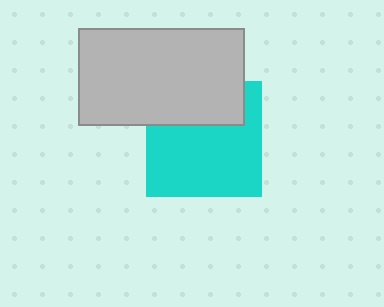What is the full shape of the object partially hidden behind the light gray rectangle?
The partially hidden object is a cyan square.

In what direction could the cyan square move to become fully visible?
The cyan square could move down. That would shift it out from behind the light gray rectangle entirely.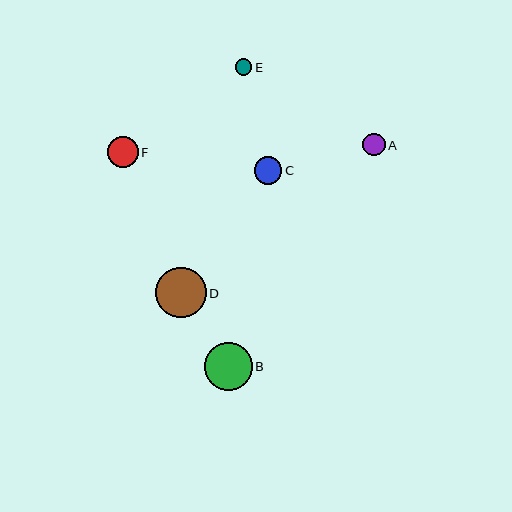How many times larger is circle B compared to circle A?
Circle B is approximately 2.2 times the size of circle A.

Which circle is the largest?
Circle D is the largest with a size of approximately 50 pixels.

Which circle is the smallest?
Circle E is the smallest with a size of approximately 17 pixels.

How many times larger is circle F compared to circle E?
Circle F is approximately 1.8 times the size of circle E.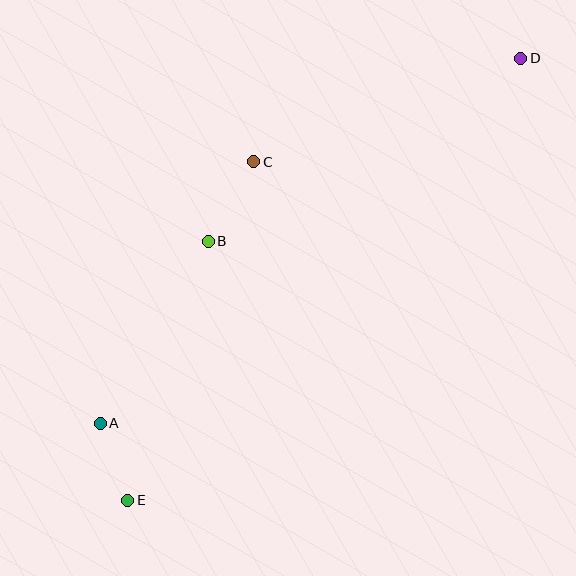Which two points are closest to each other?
Points A and E are closest to each other.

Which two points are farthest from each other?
Points D and E are farthest from each other.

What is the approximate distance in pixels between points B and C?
The distance between B and C is approximately 91 pixels.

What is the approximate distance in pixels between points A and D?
The distance between A and D is approximately 557 pixels.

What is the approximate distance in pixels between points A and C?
The distance between A and C is approximately 304 pixels.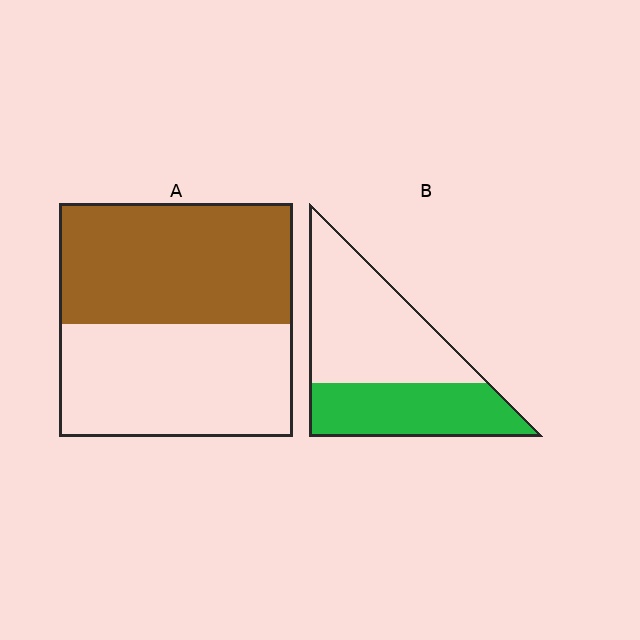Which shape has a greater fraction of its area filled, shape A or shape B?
Shape A.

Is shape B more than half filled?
No.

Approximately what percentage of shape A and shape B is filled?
A is approximately 50% and B is approximately 40%.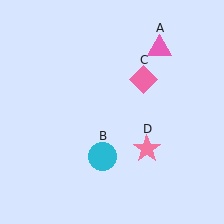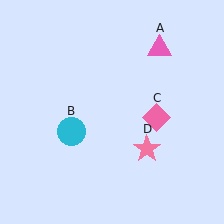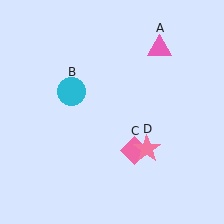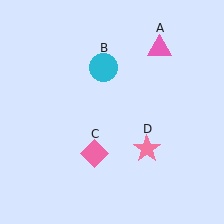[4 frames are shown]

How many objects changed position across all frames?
2 objects changed position: cyan circle (object B), pink diamond (object C).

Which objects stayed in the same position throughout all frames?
Pink triangle (object A) and pink star (object D) remained stationary.